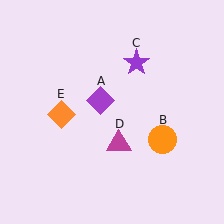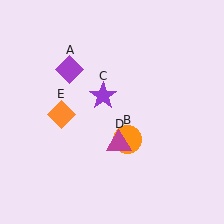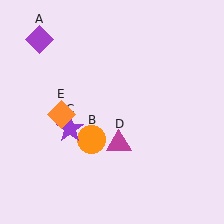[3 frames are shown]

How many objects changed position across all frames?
3 objects changed position: purple diamond (object A), orange circle (object B), purple star (object C).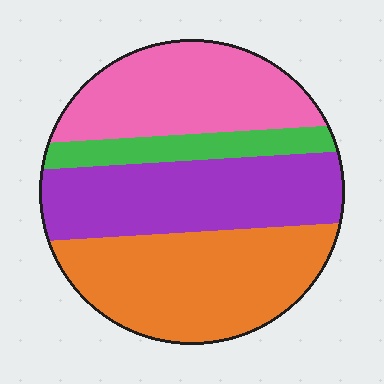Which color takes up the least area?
Green, at roughly 10%.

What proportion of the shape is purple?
Purple covers about 30% of the shape.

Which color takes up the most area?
Orange, at roughly 35%.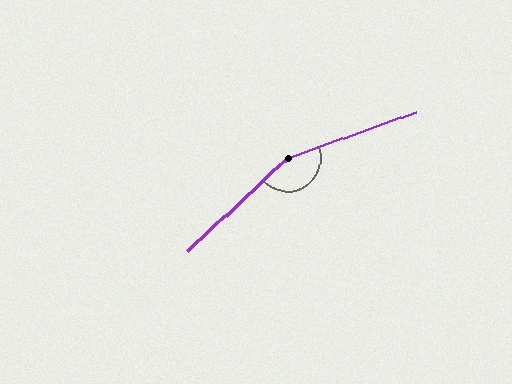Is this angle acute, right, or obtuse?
It is obtuse.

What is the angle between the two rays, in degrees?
Approximately 157 degrees.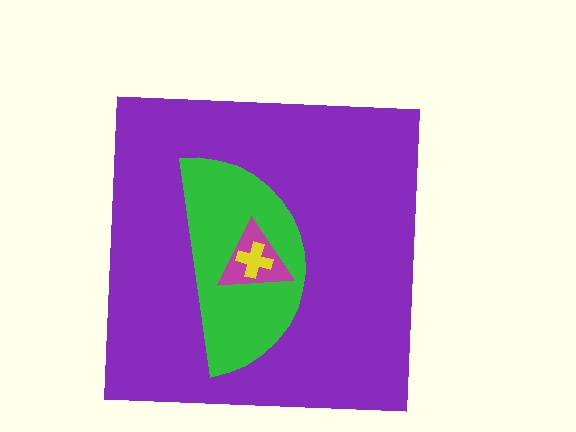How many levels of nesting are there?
4.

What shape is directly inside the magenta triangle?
The yellow cross.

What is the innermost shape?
The yellow cross.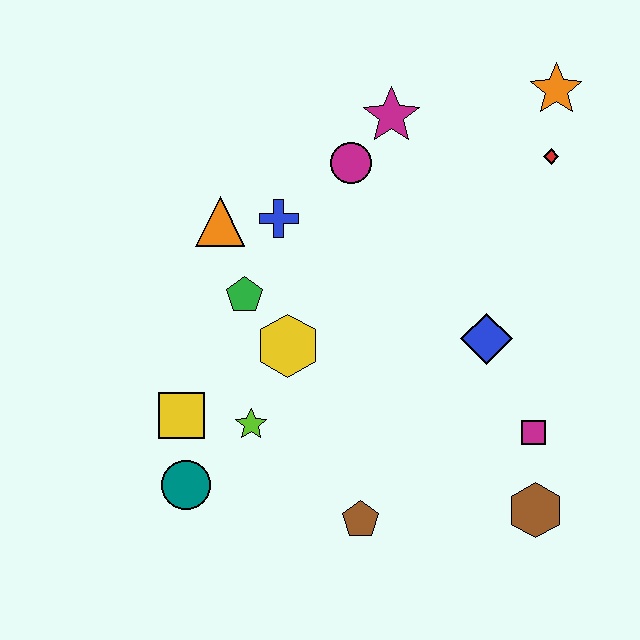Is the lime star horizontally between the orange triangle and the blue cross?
Yes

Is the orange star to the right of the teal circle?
Yes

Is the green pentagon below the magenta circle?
Yes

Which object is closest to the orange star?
The red diamond is closest to the orange star.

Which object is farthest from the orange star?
The teal circle is farthest from the orange star.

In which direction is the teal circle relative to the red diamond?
The teal circle is to the left of the red diamond.